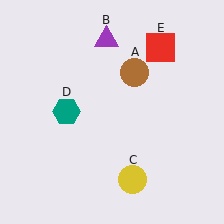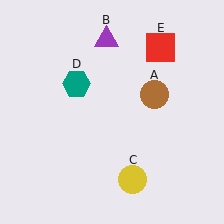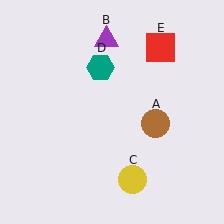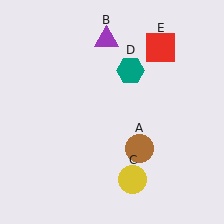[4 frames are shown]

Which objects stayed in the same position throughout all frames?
Purple triangle (object B) and yellow circle (object C) and red square (object E) remained stationary.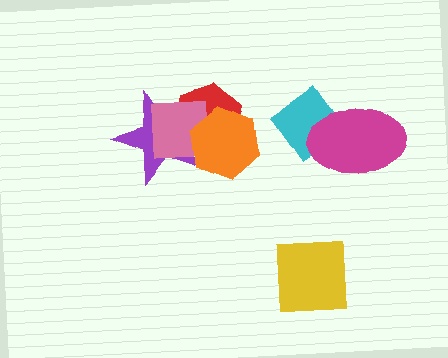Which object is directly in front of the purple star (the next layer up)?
The pink square is directly in front of the purple star.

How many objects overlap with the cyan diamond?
1 object overlaps with the cyan diamond.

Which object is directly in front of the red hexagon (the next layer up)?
The purple star is directly in front of the red hexagon.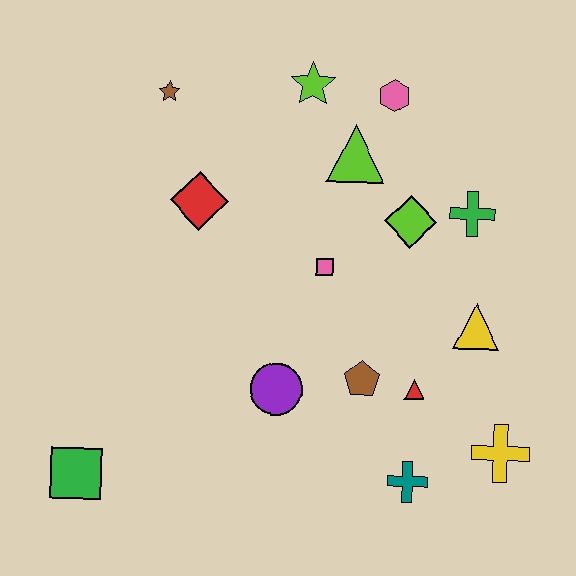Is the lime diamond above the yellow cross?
Yes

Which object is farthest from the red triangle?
The brown star is farthest from the red triangle.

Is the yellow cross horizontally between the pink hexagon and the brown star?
No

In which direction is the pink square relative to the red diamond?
The pink square is to the right of the red diamond.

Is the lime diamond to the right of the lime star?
Yes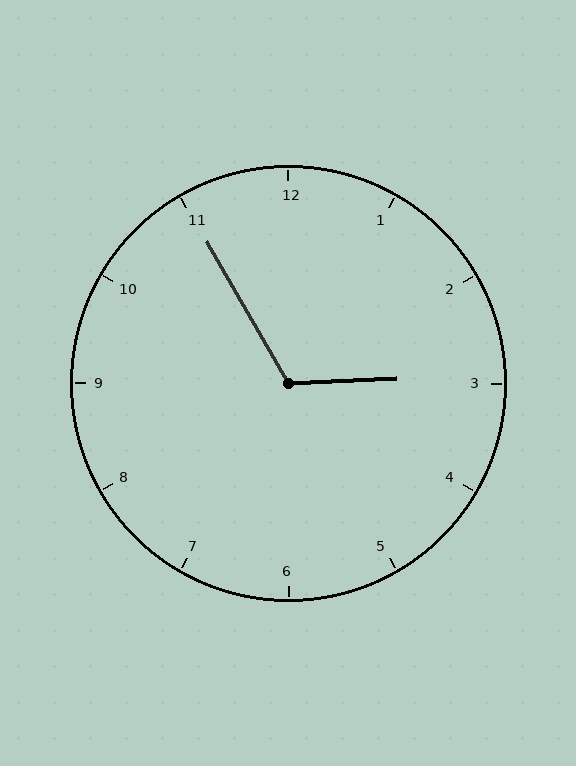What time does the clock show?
2:55.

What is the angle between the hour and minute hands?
Approximately 118 degrees.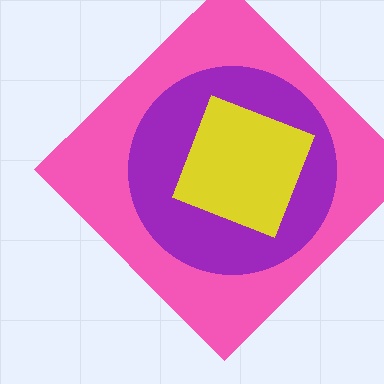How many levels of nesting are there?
3.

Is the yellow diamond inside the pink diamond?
Yes.